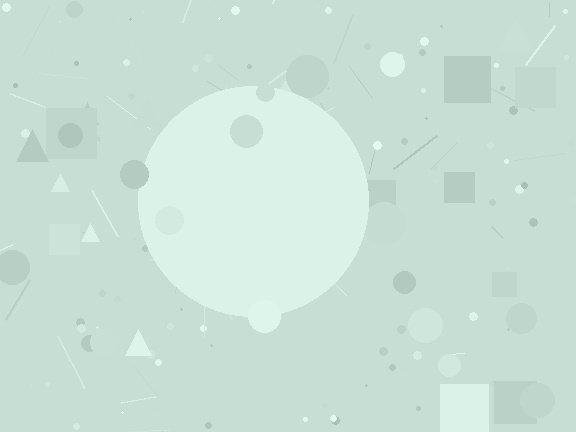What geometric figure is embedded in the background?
A circle is embedded in the background.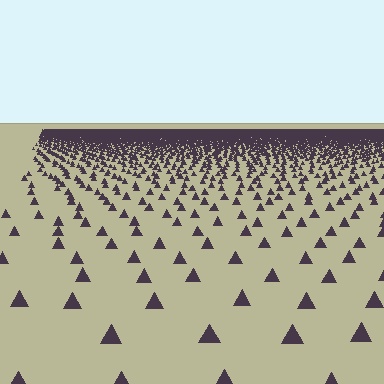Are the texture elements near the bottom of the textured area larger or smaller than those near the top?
Larger. Near the bottom, elements are closer to the viewer and appear at a bigger on-screen size.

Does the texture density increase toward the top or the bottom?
Density increases toward the top.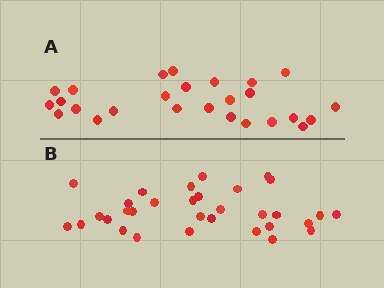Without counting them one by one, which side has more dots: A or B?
Region B (the bottom region) has more dots.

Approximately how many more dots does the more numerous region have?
Region B has about 6 more dots than region A.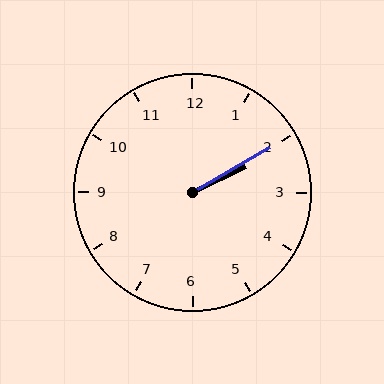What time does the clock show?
2:10.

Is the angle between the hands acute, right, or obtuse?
It is acute.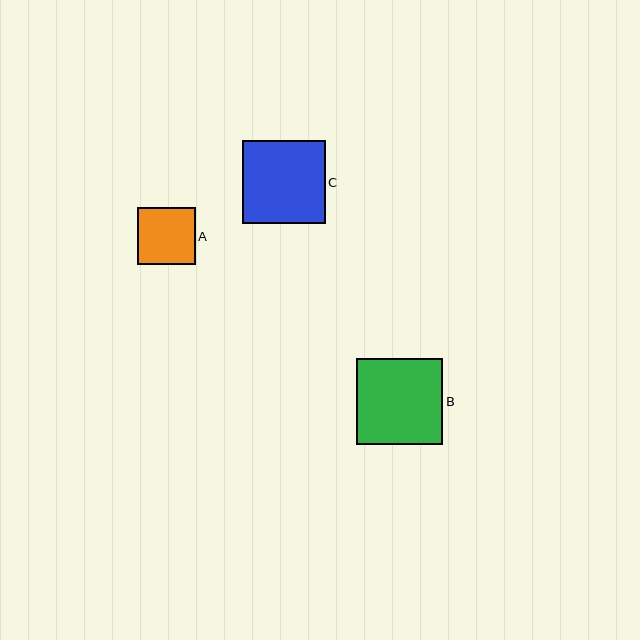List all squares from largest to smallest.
From largest to smallest: B, C, A.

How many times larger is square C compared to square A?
Square C is approximately 1.4 times the size of square A.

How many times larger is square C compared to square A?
Square C is approximately 1.4 times the size of square A.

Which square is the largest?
Square B is the largest with a size of approximately 86 pixels.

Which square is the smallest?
Square A is the smallest with a size of approximately 58 pixels.